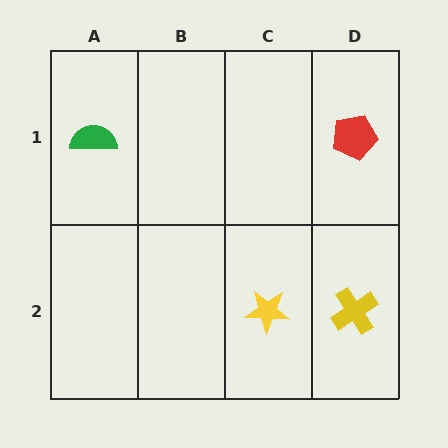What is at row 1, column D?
A red pentagon.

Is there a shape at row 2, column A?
No, that cell is empty.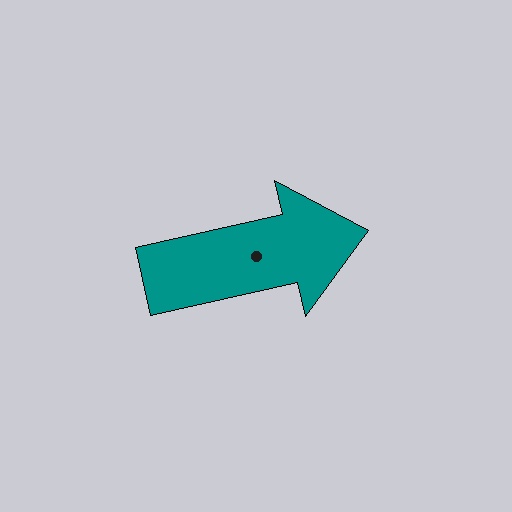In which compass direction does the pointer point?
East.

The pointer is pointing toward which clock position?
Roughly 3 o'clock.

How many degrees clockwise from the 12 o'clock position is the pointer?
Approximately 77 degrees.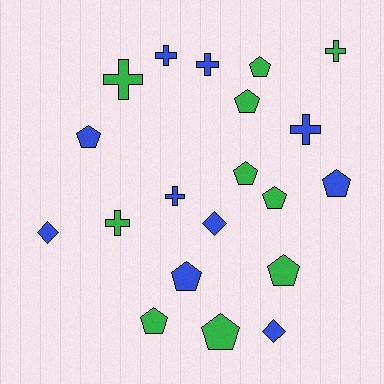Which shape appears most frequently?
Pentagon, with 10 objects.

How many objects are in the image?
There are 20 objects.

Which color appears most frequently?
Blue, with 10 objects.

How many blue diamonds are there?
There are 3 blue diamonds.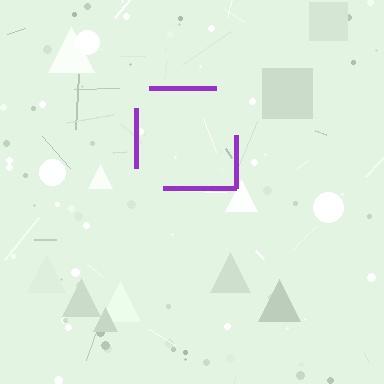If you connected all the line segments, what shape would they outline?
They would outline a square.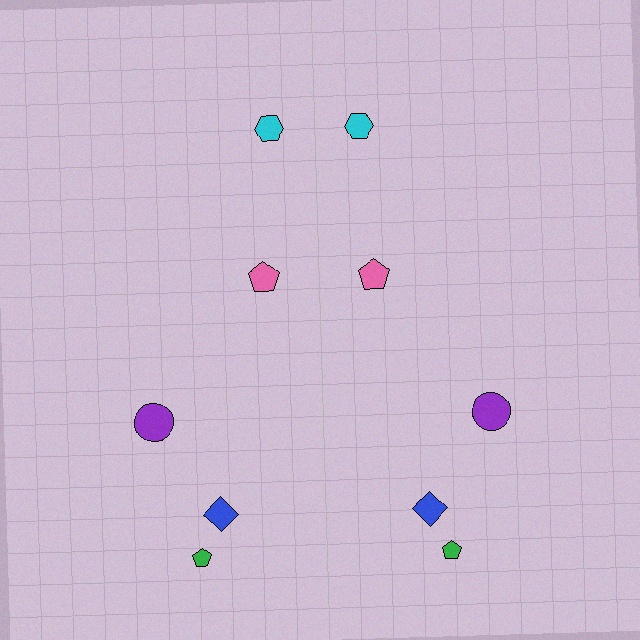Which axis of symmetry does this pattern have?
The pattern has a vertical axis of symmetry running through the center of the image.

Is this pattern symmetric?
Yes, this pattern has bilateral (reflection) symmetry.